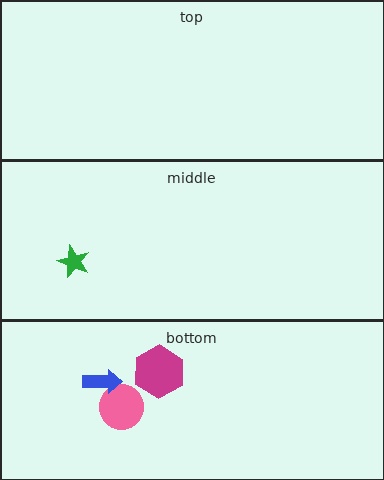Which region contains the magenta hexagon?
The bottom region.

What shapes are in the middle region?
The green star.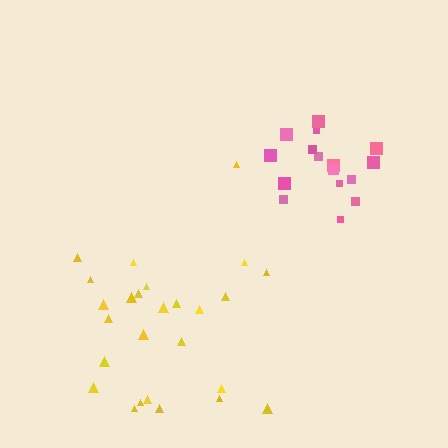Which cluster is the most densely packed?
Pink.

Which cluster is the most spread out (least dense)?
Yellow.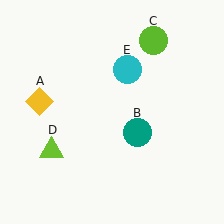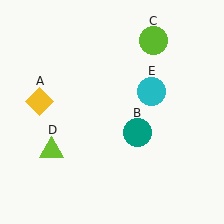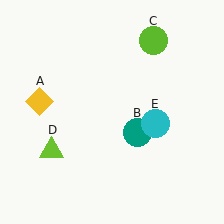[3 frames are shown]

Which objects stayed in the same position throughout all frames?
Yellow diamond (object A) and teal circle (object B) and lime circle (object C) and lime triangle (object D) remained stationary.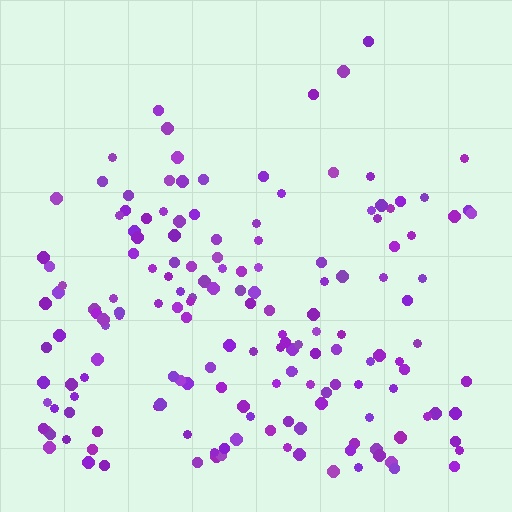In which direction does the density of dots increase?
From top to bottom, with the bottom side densest.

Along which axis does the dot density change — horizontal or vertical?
Vertical.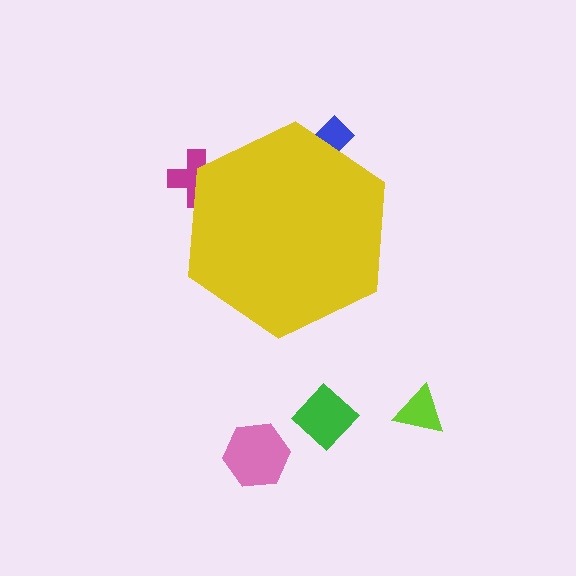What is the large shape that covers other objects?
A yellow hexagon.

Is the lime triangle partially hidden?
No, the lime triangle is fully visible.